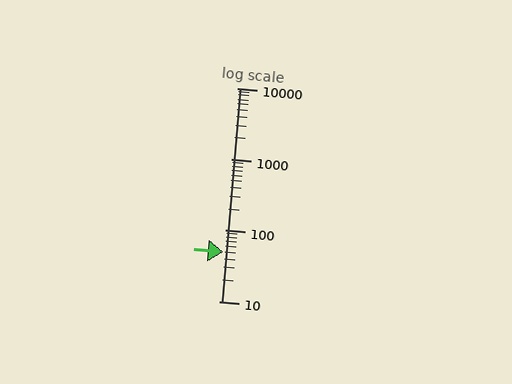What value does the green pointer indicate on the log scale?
The pointer indicates approximately 50.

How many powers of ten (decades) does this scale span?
The scale spans 3 decades, from 10 to 10000.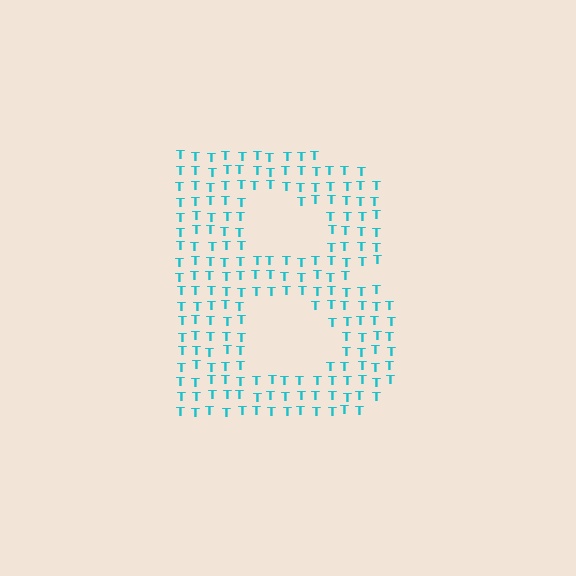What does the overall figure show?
The overall figure shows the letter B.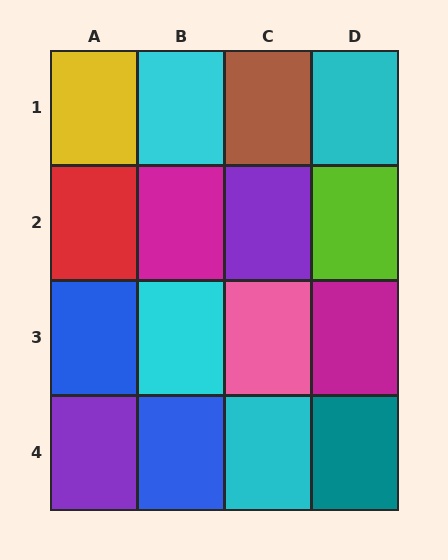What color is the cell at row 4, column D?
Teal.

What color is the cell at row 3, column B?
Cyan.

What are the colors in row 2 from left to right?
Red, magenta, purple, lime.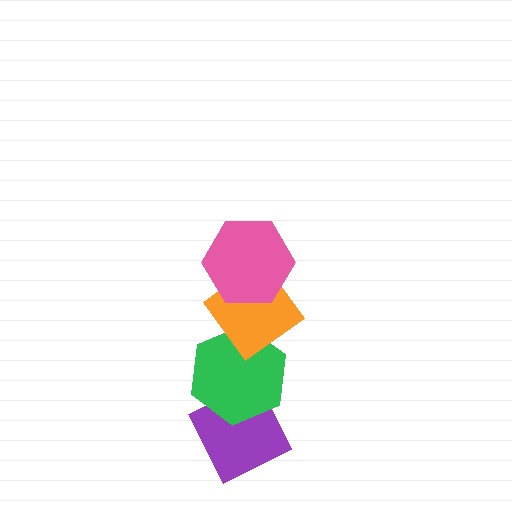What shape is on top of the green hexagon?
The orange diamond is on top of the green hexagon.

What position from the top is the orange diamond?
The orange diamond is 2nd from the top.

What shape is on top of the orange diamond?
The pink hexagon is on top of the orange diamond.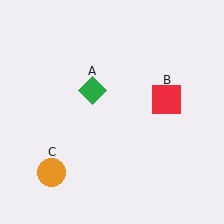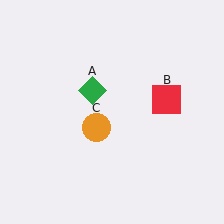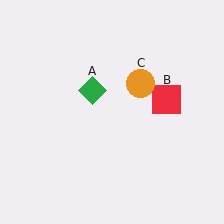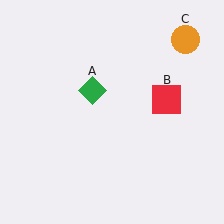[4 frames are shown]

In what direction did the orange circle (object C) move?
The orange circle (object C) moved up and to the right.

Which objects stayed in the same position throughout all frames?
Green diamond (object A) and red square (object B) remained stationary.